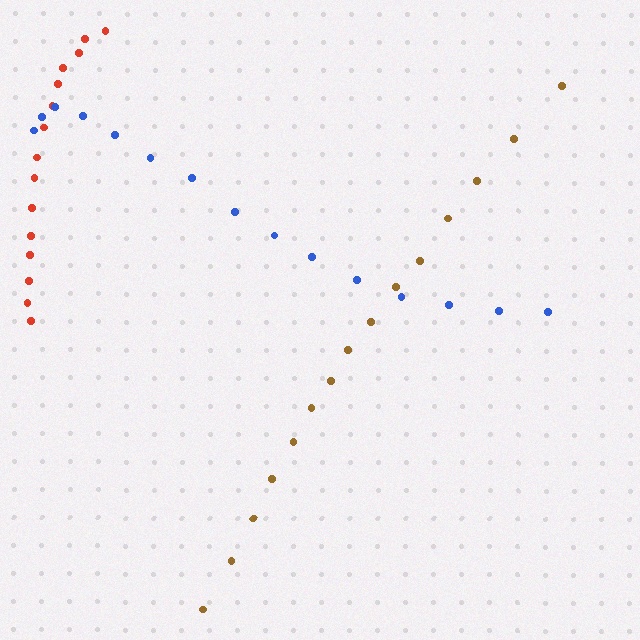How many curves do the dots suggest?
There are 3 distinct paths.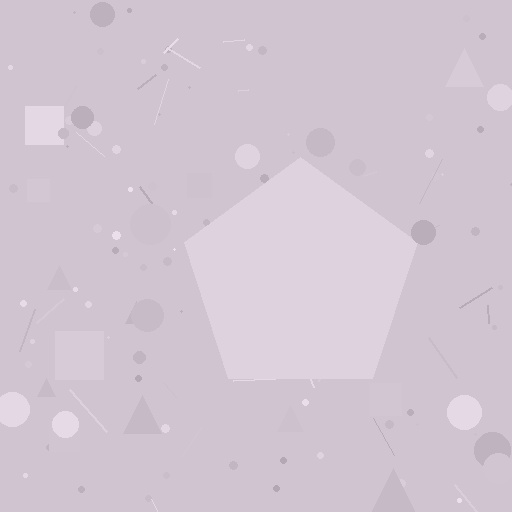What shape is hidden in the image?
A pentagon is hidden in the image.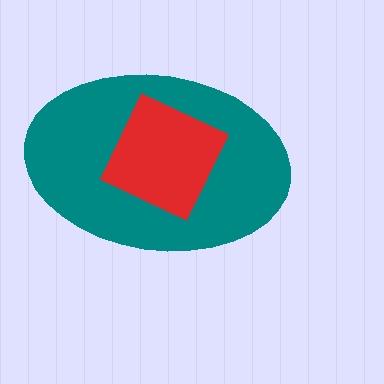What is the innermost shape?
The red diamond.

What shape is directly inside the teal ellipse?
The red diamond.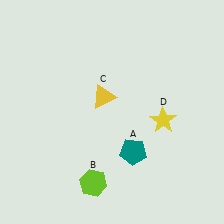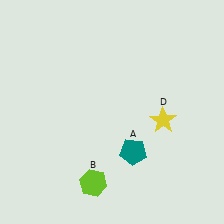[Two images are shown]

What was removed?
The yellow triangle (C) was removed in Image 2.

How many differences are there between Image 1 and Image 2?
There is 1 difference between the two images.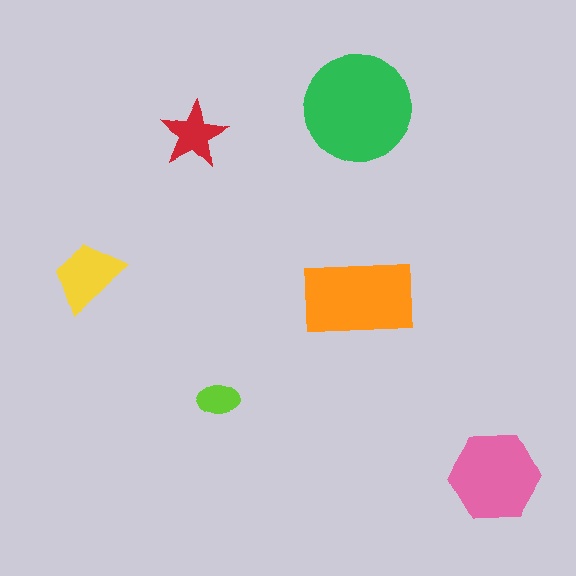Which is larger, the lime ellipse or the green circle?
The green circle.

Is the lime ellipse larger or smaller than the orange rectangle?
Smaller.